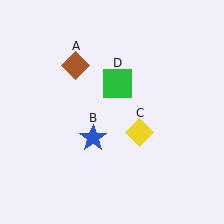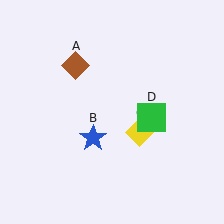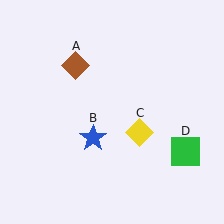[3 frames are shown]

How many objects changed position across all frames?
1 object changed position: green square (object D).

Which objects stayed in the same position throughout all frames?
Brown diamond (object A) and blue star (object B) and yellow diamond (object C) remained stationary.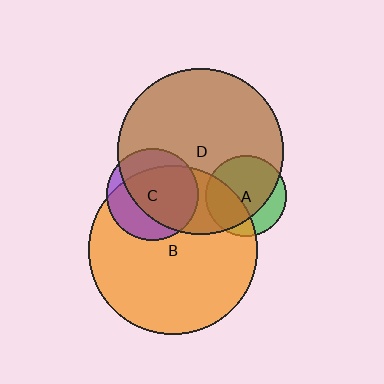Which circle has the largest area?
Circle B (orange).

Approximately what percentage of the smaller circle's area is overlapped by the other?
Approximately 70%.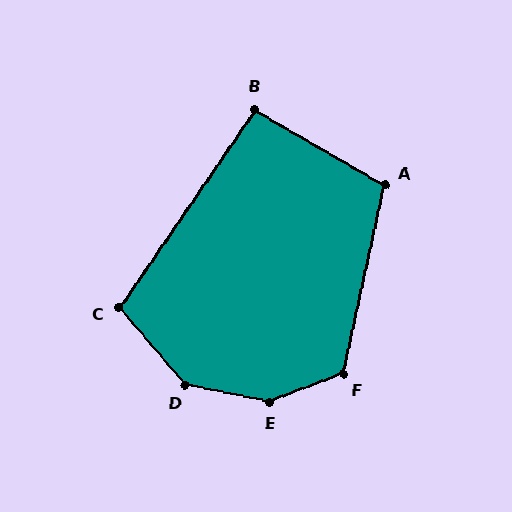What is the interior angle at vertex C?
Approximately 105 degrees (obtuse).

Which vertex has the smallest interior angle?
B, at approximately 94 degrees.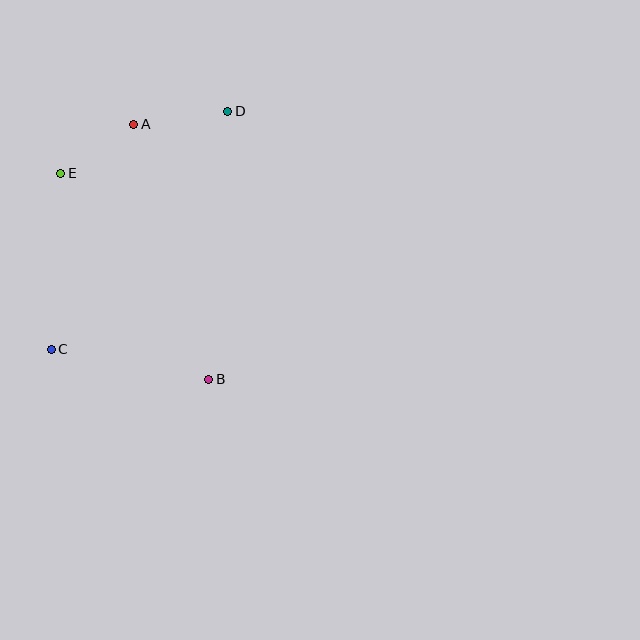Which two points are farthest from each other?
Points C and D are farthest from each other.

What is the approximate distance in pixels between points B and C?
The distance between B and C is approximately 160 pixels.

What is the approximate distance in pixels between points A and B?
The distance between A and B is approximately 266 pixels.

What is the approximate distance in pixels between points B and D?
The distance between B and D is approximately 269 pixels.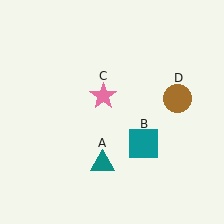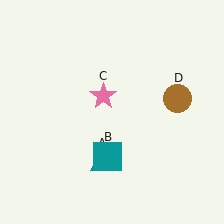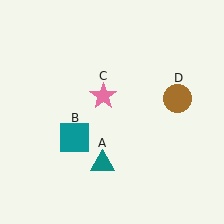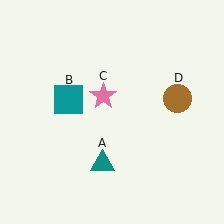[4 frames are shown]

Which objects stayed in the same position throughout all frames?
Teal triangle (object A) and pink star (object C) and brown circle (object D) remained stationary.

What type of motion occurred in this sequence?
The teal square (object B) rotated clockwise around the center of the scene.